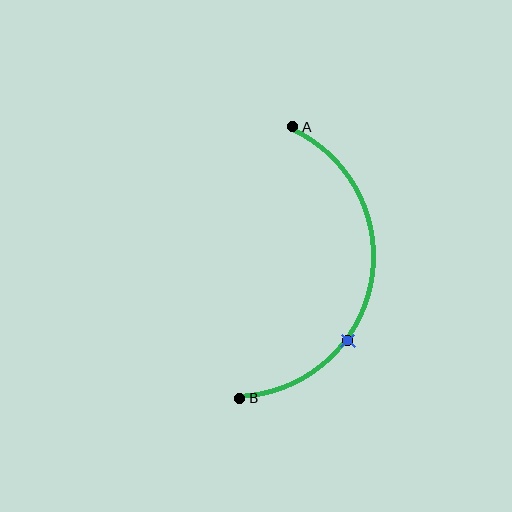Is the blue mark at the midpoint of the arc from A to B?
No. The blue mark lies on the arc but is closer to endpoint B. The arc midpoint would be at the point on the curve equidistant along the arc from both A and B.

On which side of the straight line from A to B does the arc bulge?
The arc bulges to the right of the straight line connecting A and B.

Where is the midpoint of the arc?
The arc midpoint is the point on the curve farthest from the straight line joining A and B. It sits to the right of that line.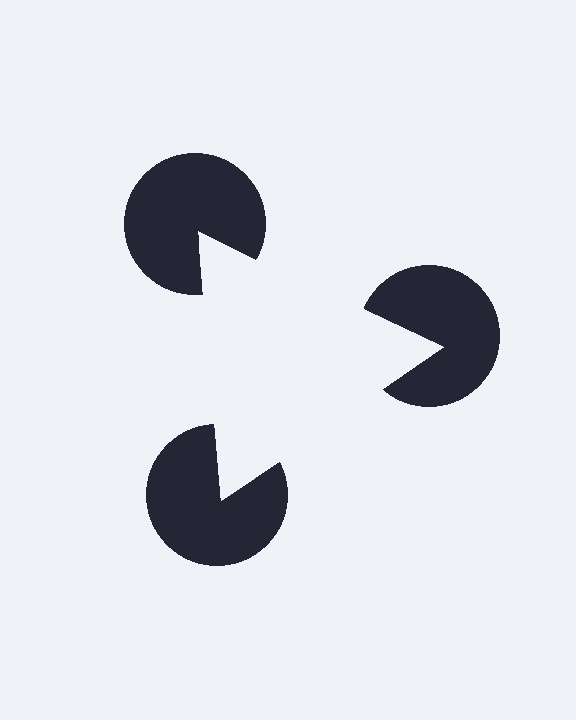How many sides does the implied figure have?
3 sides.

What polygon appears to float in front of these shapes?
An illusory triangle — its edges are inferred from the aligned wedge cuts in the pac-man discs, not physically drawn.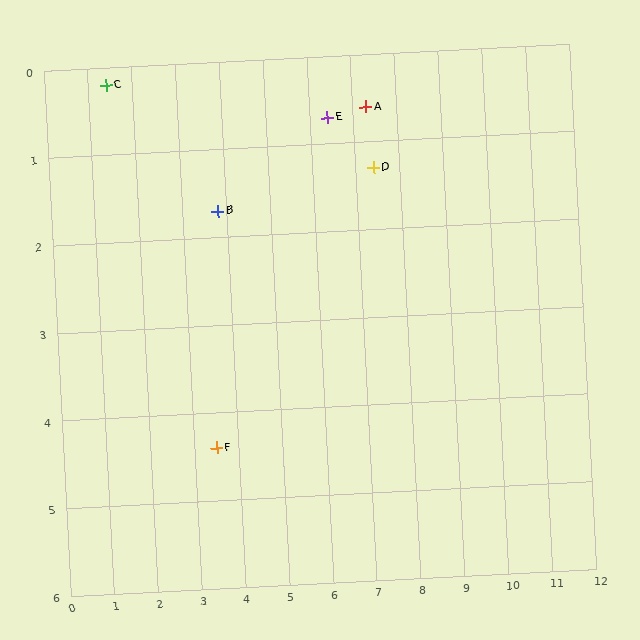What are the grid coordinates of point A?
Point A is at approximately (7.3, 0.6).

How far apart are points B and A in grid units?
Points B and A are about 3.7 grid units apart.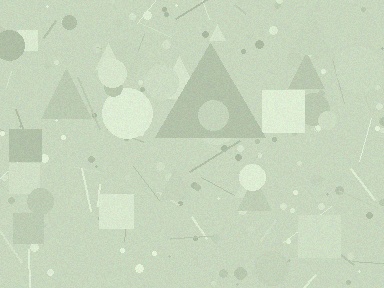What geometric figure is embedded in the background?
A triangle is embedded in the background.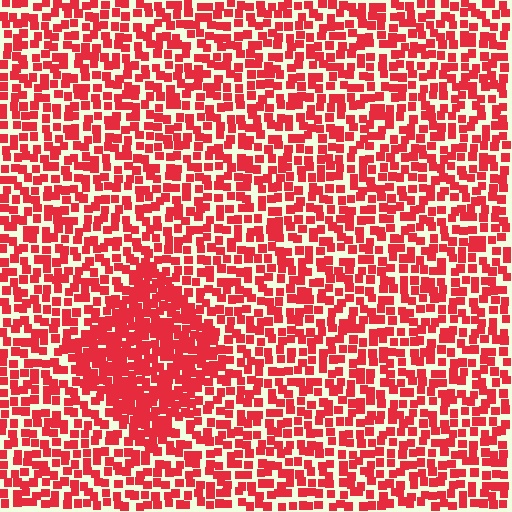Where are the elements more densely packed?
The elements are more densely packed inside the diamond boundary.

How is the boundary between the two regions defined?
The boundary is defined by a change in element density (approximately 1.8x ratio). All elements are the same color, size, and shape.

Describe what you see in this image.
The image contains small red elements arranged at two different densities. A diamond-shaped region is visible where the elements are more densely packed than the surrounding area.